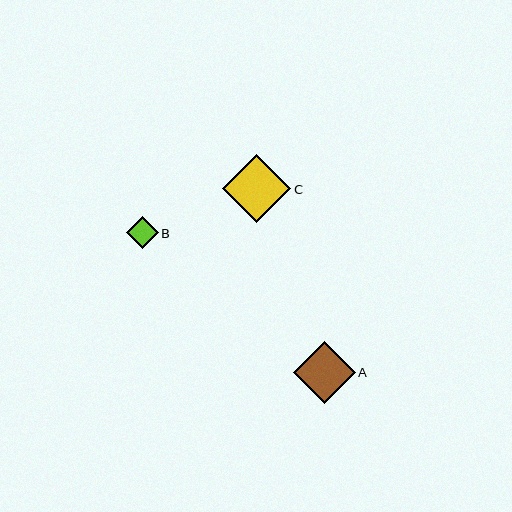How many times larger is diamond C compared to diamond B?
Diamond C is approximately 2.1 times the size of diamond B.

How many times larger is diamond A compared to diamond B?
Diamond A is approximately 2.0 times the size of diamond B.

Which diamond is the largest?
Diamond C is the largest with a size of approximately 68 pixels.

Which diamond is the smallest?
Diamond B is the smallest with a size of approximately 32 pixels.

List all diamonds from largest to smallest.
From largest to smallest: C, A, B.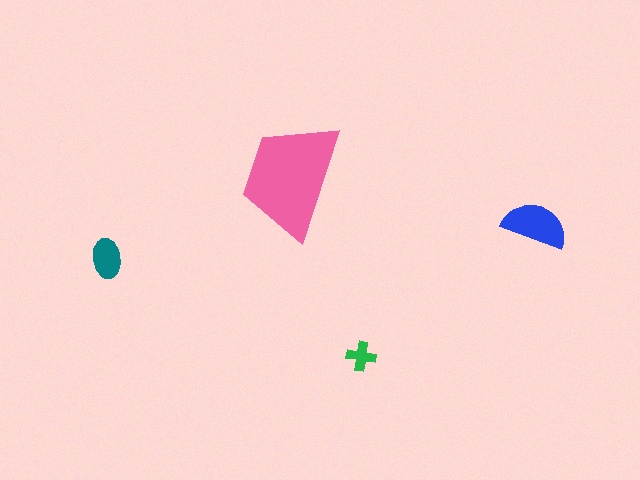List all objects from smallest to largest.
The green cross, the teal ellipse, the blue semicircle, the pink trapezoid.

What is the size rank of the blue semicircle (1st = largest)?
2nd.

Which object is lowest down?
The green cross is bottommost.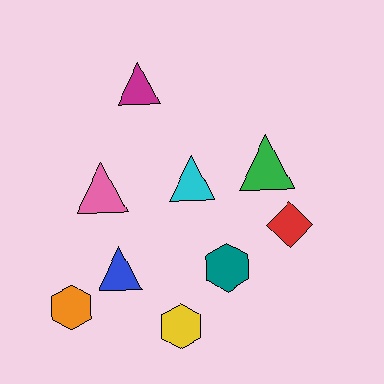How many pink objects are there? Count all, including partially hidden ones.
There is 1 pink object.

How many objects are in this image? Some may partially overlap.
There are 9 objects.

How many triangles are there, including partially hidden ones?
There are 5 triangles.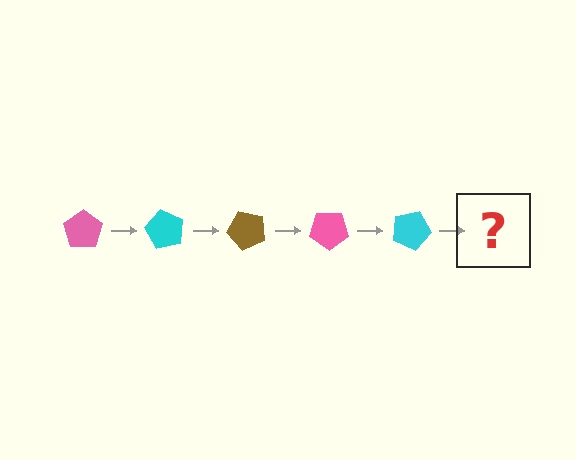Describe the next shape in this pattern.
It should be a brown pentagon, rotated 300 degrees from the start.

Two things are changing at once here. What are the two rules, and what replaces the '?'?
The two rules are that it rotates 60 degrees each step and the color cycles through pink, cyan, and brown. The '?' should be a brown pentagon, rotated 300 degrees from the start.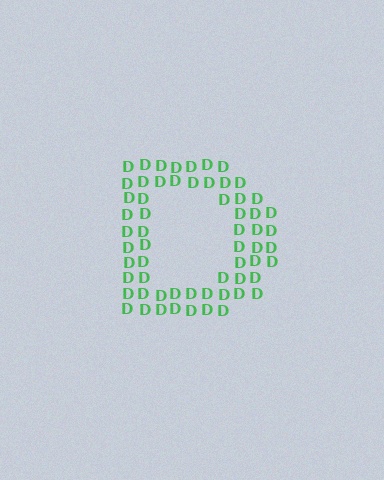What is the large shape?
The large shape is the letter D.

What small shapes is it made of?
It is made of small letter D's.